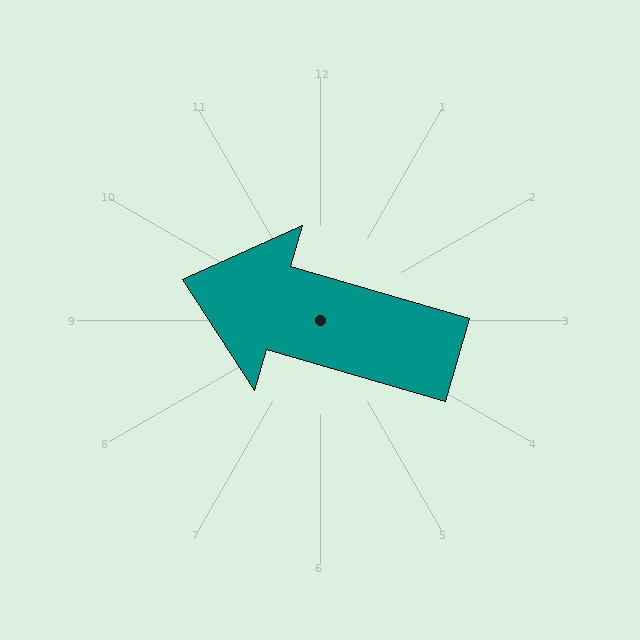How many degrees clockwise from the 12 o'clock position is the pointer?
Approximately 286 degrees.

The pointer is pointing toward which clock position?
Roughly 10 o'clock.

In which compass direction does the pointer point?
West.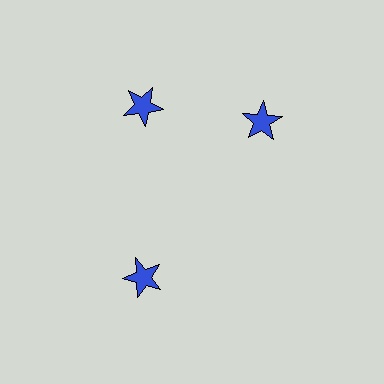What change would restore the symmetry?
The symmetry would be restored by rotating it back into even spacing with its neighbors so that all 3 stars sit at equal angles and equal distance from the center.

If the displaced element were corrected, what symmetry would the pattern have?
It would have 3-fold rotational symmetry — the pattern would map onto itself every 120 degrees.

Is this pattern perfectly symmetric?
No. The 3 blue stars are arranged in a ring, but one element near the 3 o'clock position is rotated out of alignment along the ring, breaking the 3-fold rotational symmetry.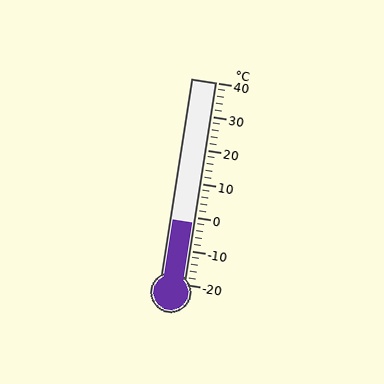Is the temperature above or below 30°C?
The temperature is below 30°C.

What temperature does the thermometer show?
The thermometer shows approximately -2°C.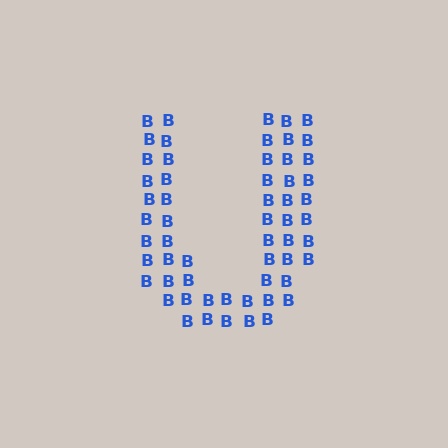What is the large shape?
The large shape is the letter U.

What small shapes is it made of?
It is made of small letter B's.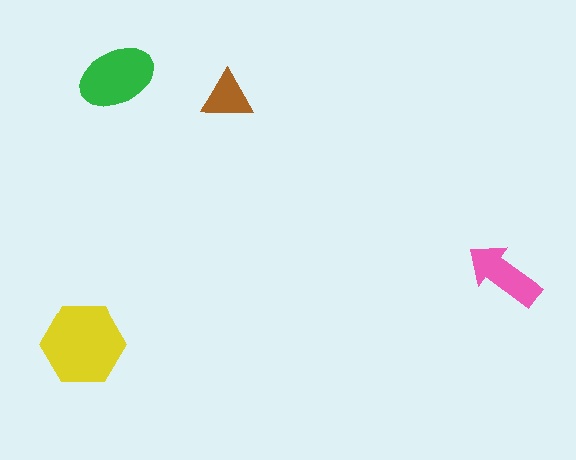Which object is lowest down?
The yellow hexagon is bottommost.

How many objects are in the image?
There are 4 objects in the image.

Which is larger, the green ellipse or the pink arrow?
The green ellipse.